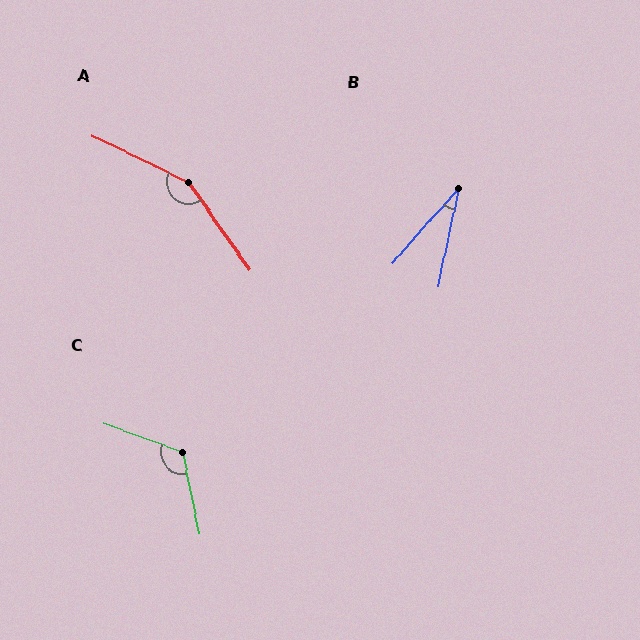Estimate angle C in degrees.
Approximately 121 degrees.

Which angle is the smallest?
B, at approximately 30 degrees.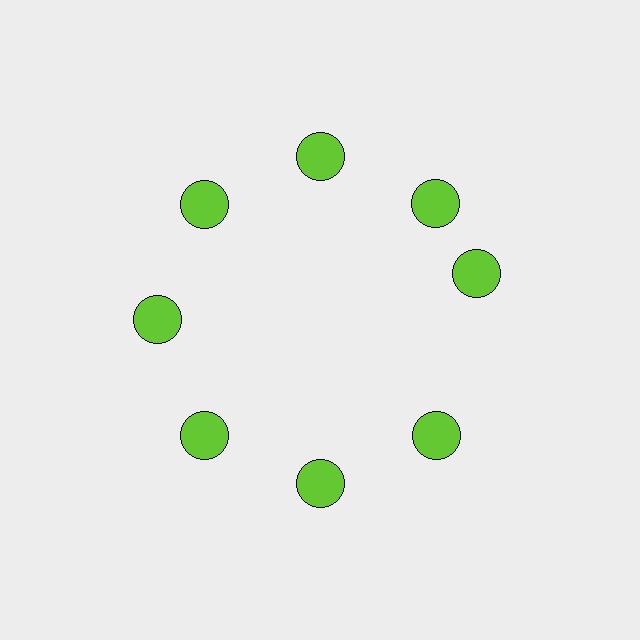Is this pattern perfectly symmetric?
No. The 8 lime circles are arranged in a ring, but one element near the 3 o'clock position is rotated out of alignment along the ring, breaking the 8-fold rotational symmetry.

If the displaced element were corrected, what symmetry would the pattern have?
It would have 8-fold rotational symmetry — the pattern would map onto itself every 45 degrees.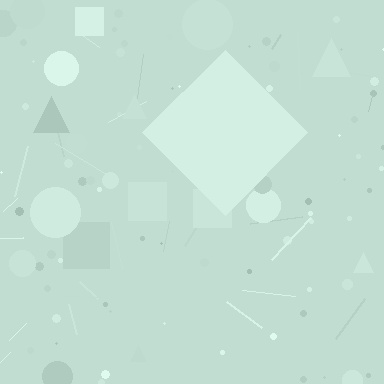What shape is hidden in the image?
A diamond is hidden in the image.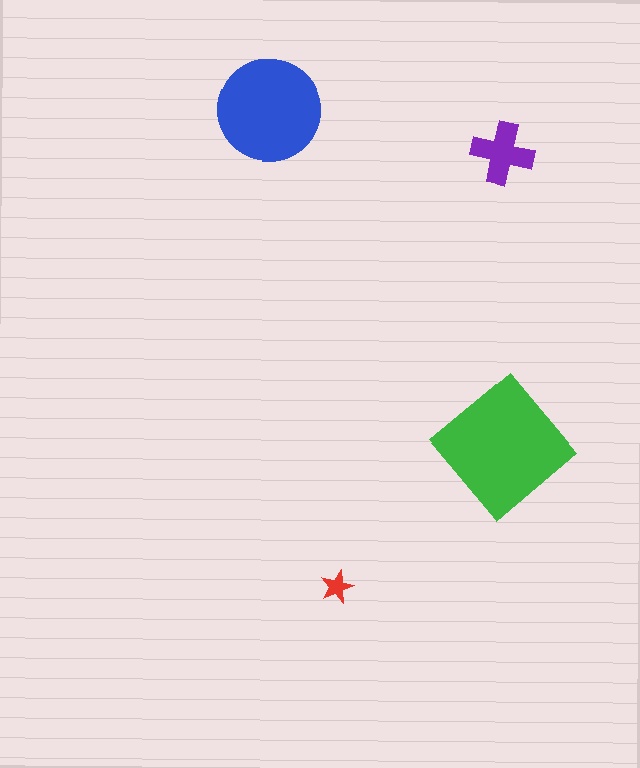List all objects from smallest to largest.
The red star, the purple cross, the blue circle, the green diamond.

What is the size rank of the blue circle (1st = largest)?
2nd.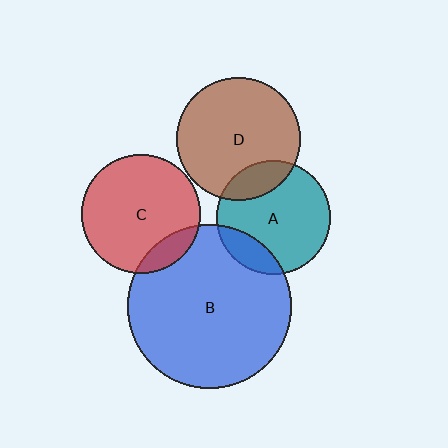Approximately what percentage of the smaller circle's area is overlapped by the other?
Approximately 15%.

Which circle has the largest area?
Circle B (blue).